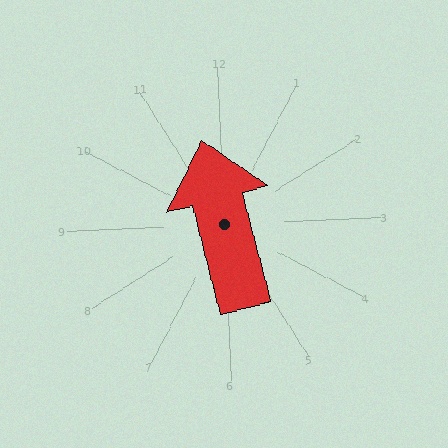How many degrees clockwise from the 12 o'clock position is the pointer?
Approximately 348 degrees.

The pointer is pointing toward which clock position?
Roughly 12 o'clock.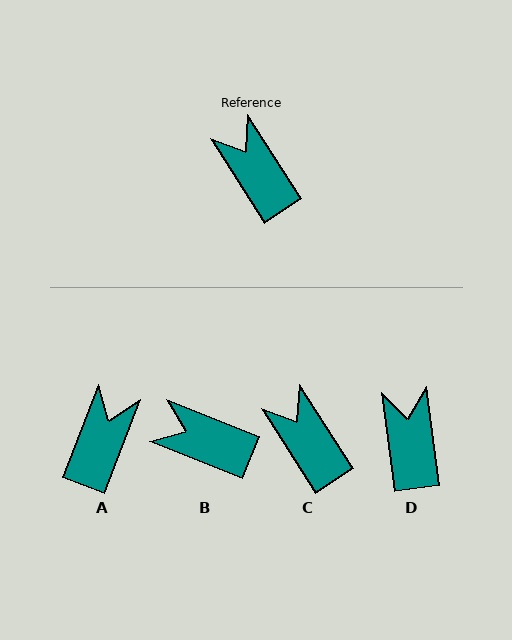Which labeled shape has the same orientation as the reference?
C.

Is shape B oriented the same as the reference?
No, it is off by about 36 degrees.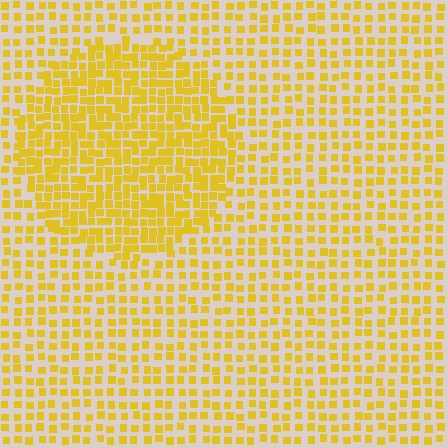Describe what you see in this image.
The image contains small yellow elements arranged at two different densities. A circle-shaped region is visible where the elements are more densely packed than the surrounding area.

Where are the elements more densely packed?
The elements are more densely packed inside the circle boundary.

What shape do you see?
I see a circle.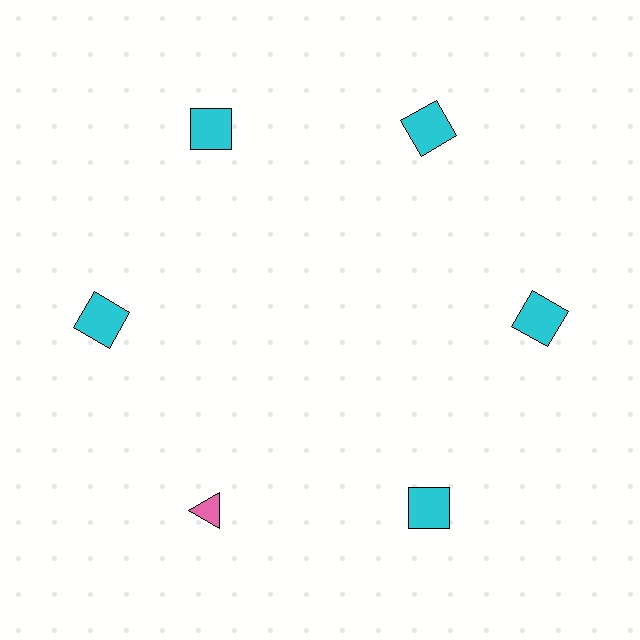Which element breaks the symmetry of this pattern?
The pink triangle at roughly the 7 o'clock position breaks the symmetry. All other shapes are cyan squares.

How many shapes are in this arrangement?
There are 6 shapes arranged in a ring pattern.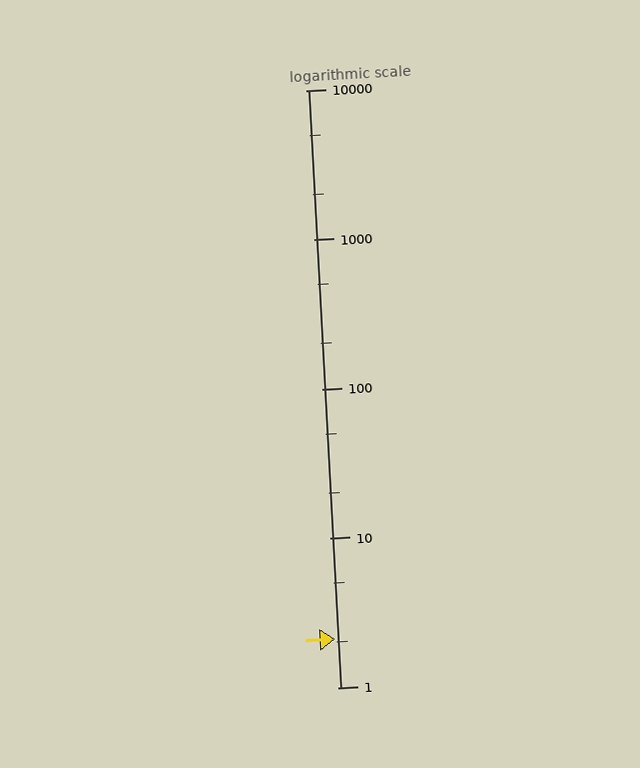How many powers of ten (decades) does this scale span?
The scale spans 4 decades, from 1 to 10000.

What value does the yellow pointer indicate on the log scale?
The pointer indicates approximately 2.1.